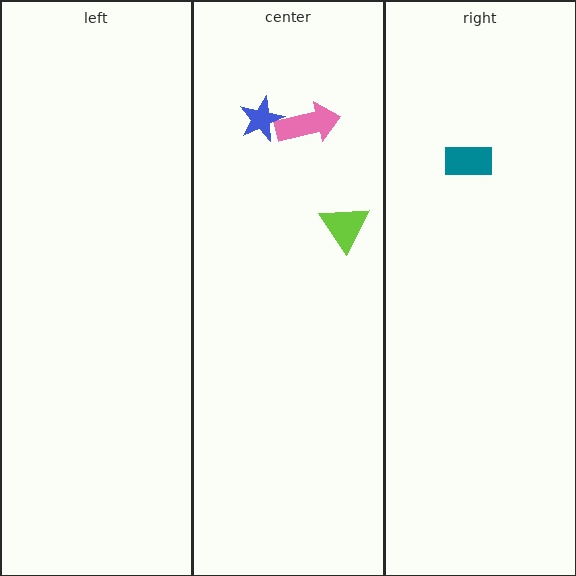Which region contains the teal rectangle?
The right region.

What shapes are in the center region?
The pink arrow, the blue star, the lime triangle.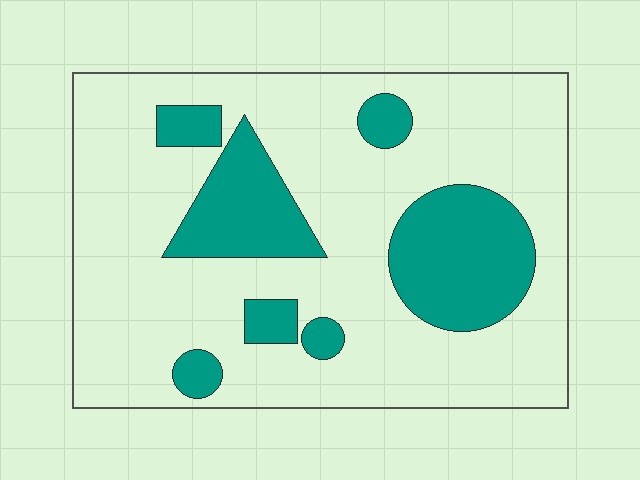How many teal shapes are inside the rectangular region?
7.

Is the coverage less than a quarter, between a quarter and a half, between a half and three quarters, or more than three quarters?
Less than a quarter.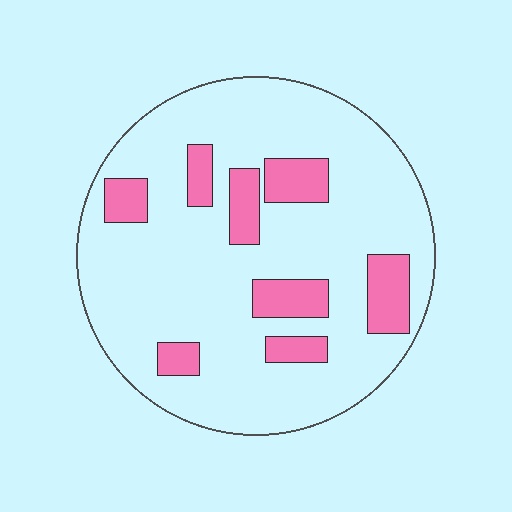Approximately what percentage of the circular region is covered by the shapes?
Approximately 20%.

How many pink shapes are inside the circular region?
8.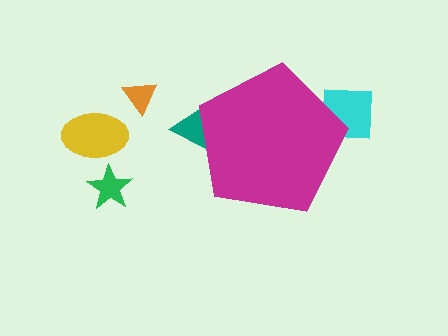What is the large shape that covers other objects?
A magenta pentagon.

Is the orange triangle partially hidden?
No, the orange triangle is fully visible.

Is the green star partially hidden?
No, the green star is fully visible.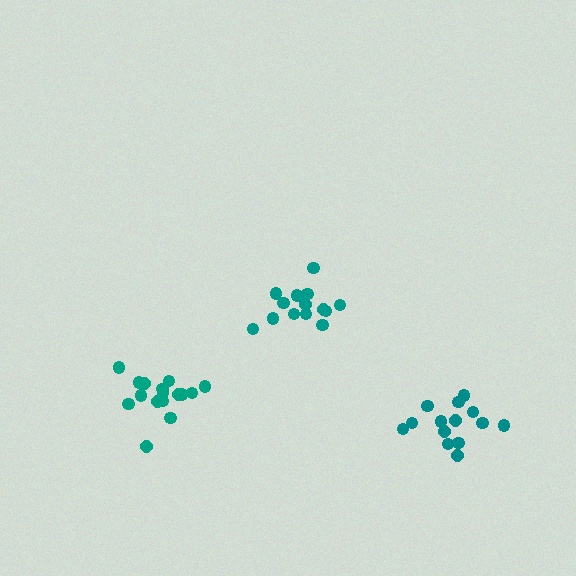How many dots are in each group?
Group 1: 16 dots, Group 2: 14 dots, Group 3: 15 dots (45 total).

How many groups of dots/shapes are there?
There are 3 groups.